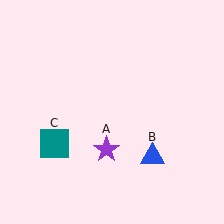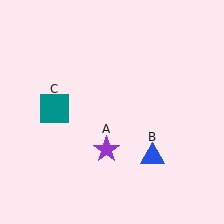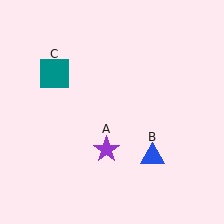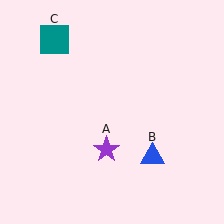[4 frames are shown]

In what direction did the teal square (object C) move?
The teal square (object C) moved up.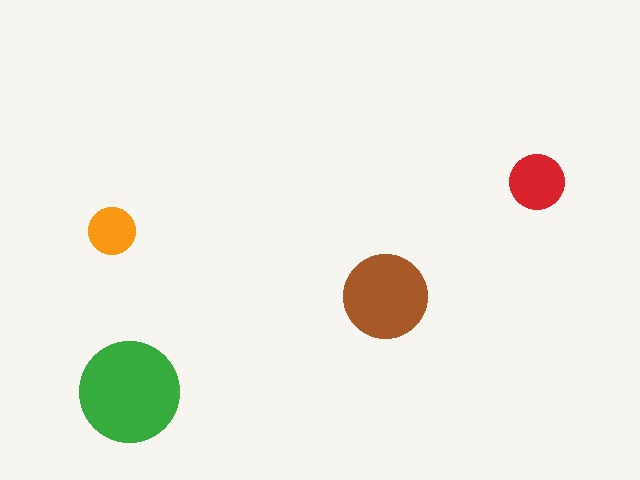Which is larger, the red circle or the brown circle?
The brown one.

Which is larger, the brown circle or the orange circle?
The brown one.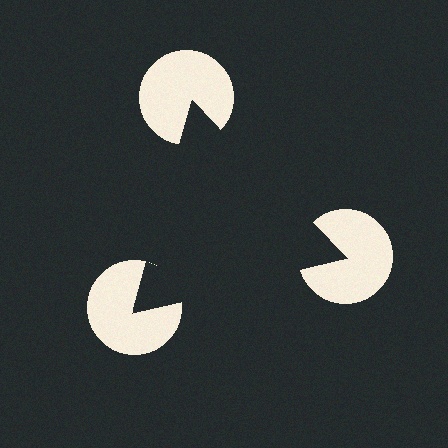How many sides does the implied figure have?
3 sides.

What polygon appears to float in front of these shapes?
An illusory triangle — its edges are inferred from the aligned wedge cuts in the pac-man discs, not physically drawn.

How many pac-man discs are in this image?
There are 3 — one at each vertex of the illusory triangle.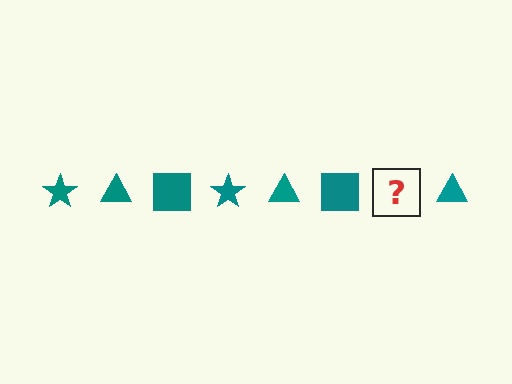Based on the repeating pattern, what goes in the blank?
The blank should be a teal star.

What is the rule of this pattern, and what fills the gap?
The rule is that the pattern cycles through star, triangle, square shapes in teal. The gap should be filled with a teal star.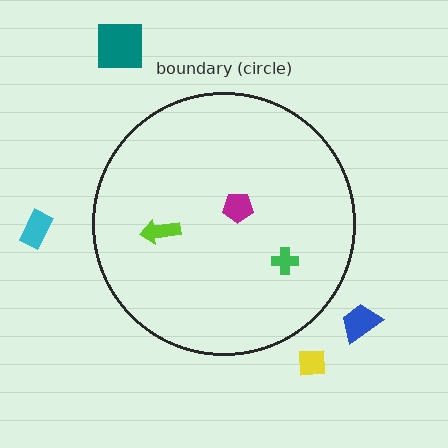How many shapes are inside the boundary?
3 inside, 4 outside.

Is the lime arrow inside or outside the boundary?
Inside.